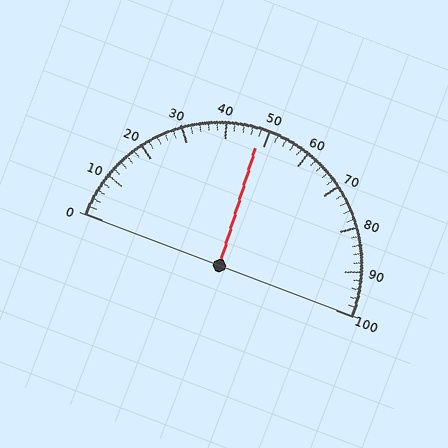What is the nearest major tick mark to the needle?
The nearest major tick mark is 50.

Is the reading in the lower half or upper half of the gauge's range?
The reading is in the lower half of the range (0 to 100).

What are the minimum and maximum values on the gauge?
The gauge ranges from 0 to 100.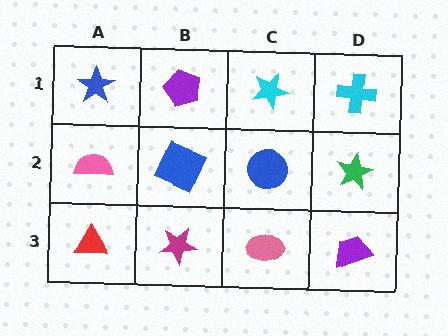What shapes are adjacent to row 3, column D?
A green star (row 2, column D), a pink ellipse (row 3, column C).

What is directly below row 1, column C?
A blue circle.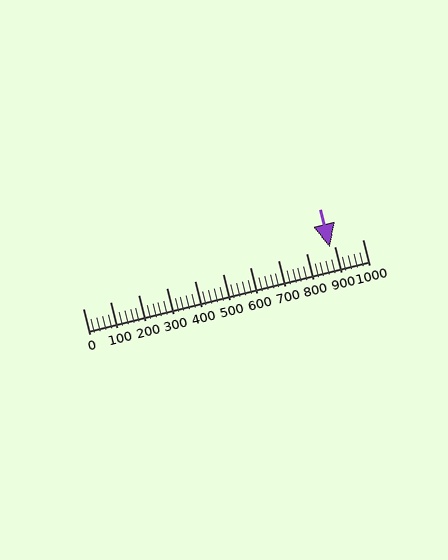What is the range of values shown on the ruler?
The ruler shows values from 0 to 1000.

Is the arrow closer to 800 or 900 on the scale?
The arrow is closer to 900.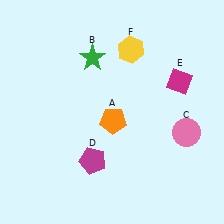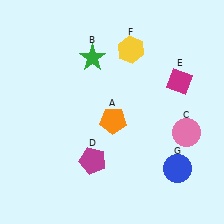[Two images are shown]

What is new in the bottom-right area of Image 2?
A blue circle (G) was added in the bottom-right area of Image 2.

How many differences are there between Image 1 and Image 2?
There is 1 difference between the two images.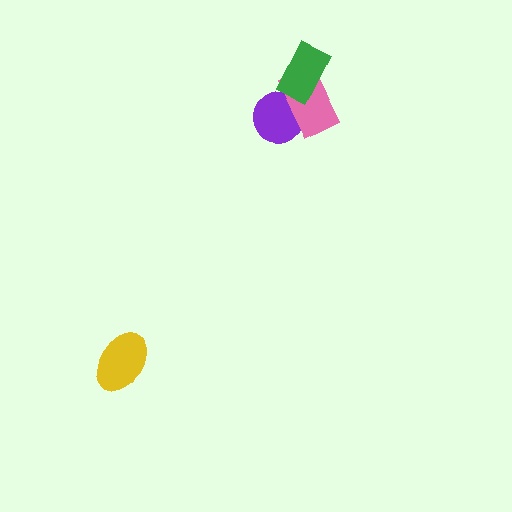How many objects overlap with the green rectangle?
1 object overlaps with the green rectangle.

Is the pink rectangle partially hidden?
Yes, it is partially covered by another shape.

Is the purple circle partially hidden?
Yes, it is partially covered by another shape.